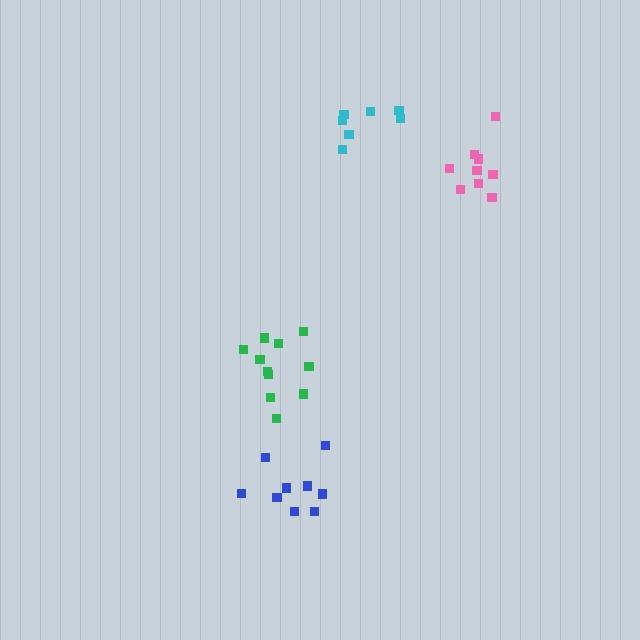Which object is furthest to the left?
The green cluster is leftmost.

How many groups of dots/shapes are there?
There are 4 groups.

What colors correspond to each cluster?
The clusters are colored: green, blue, cyan, pink.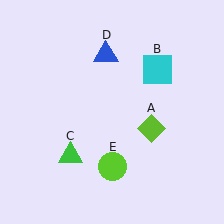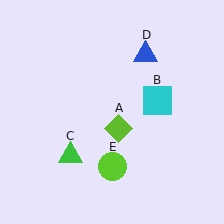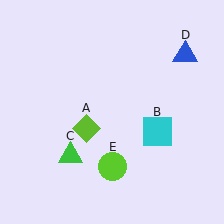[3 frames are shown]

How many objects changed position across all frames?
3 objects changed position: lime diamond (object A), cyan square (object B), blue triangle (object D).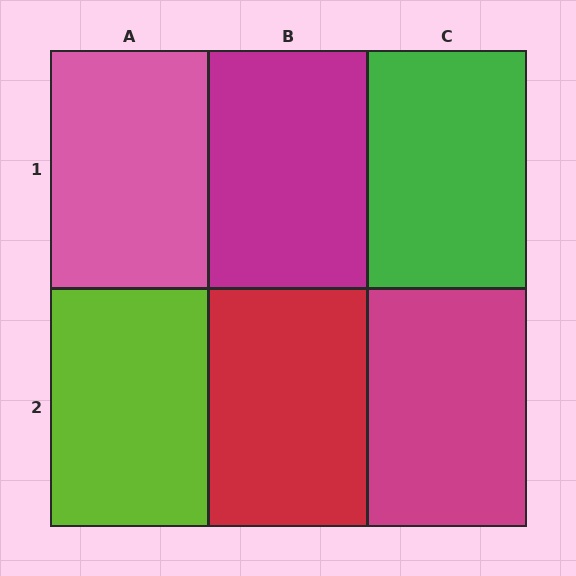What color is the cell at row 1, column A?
Pink.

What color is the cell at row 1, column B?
Magenta.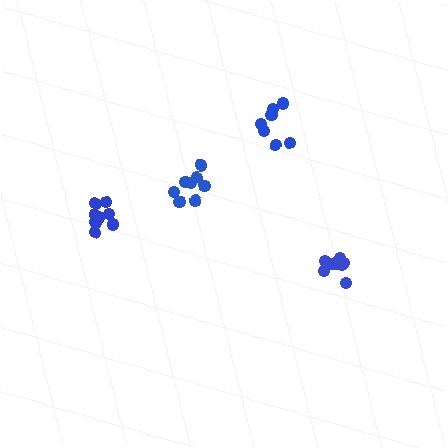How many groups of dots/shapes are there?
There are 4 groups.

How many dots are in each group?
Group 1: 7 dots, Group 2: 8 dots, Group 3: 10 dots, Group 4: 8 dots (33 total).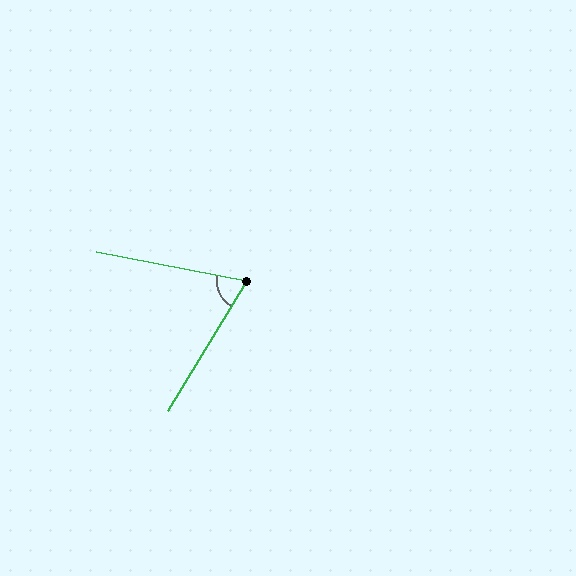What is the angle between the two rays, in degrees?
Approximately 70 degrees.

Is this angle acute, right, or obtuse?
It is acute.